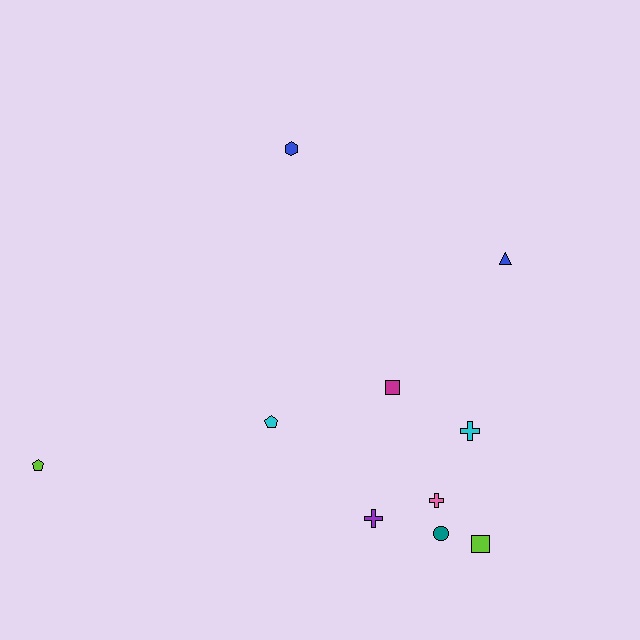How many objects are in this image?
There are 10 objects.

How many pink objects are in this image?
There is 1 pink object.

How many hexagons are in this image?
There is 1 hexagon.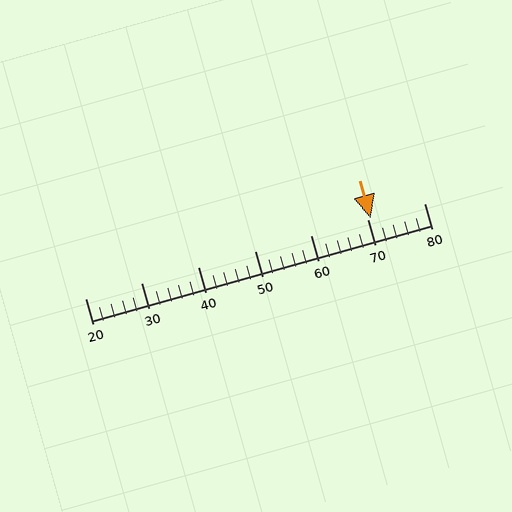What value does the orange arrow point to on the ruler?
The orange arrow points to approximately 71.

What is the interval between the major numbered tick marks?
The major tick marks are spaced 10 units apart.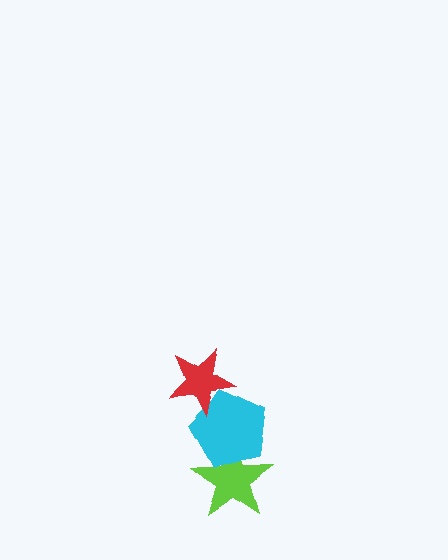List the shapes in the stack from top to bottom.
From top to bottom: the red star, the cyan pentagon, the lime star.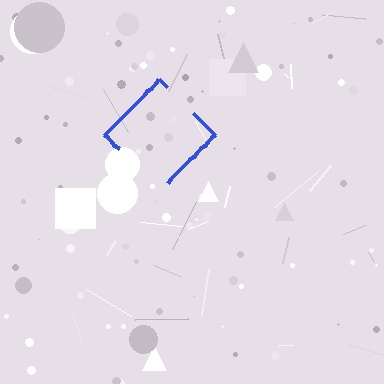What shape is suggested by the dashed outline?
The dashed outline suggests a diamond.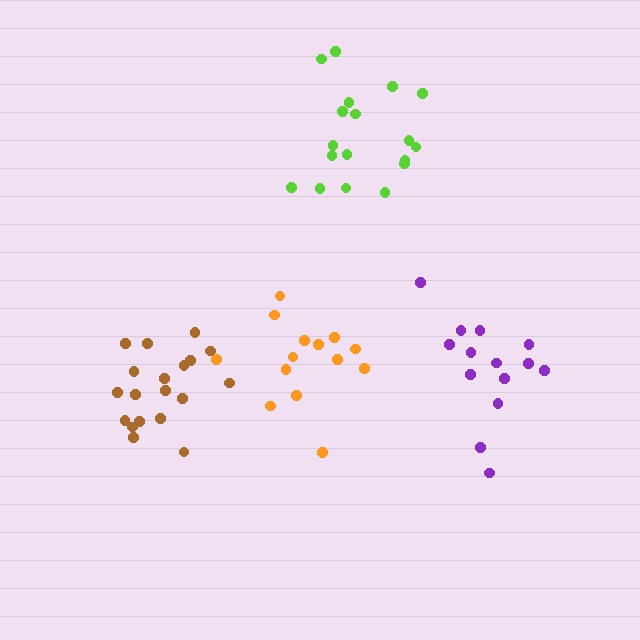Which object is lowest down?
The brown cluster is bottommost.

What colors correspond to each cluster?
The clusters are colored: orange, purple, lime, brown.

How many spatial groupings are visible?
There are 4 spatial groupings.